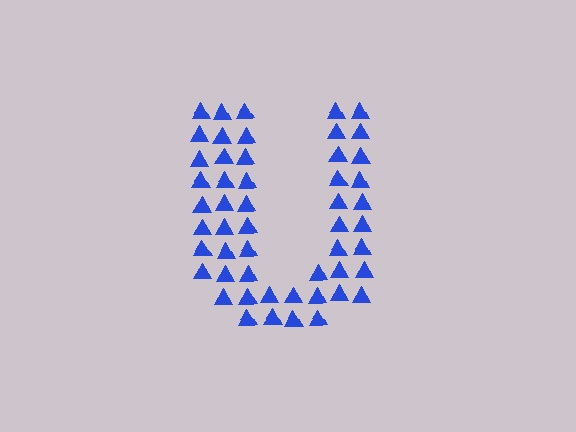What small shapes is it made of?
It is made of small triangles.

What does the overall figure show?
The overall figure shows the letter U.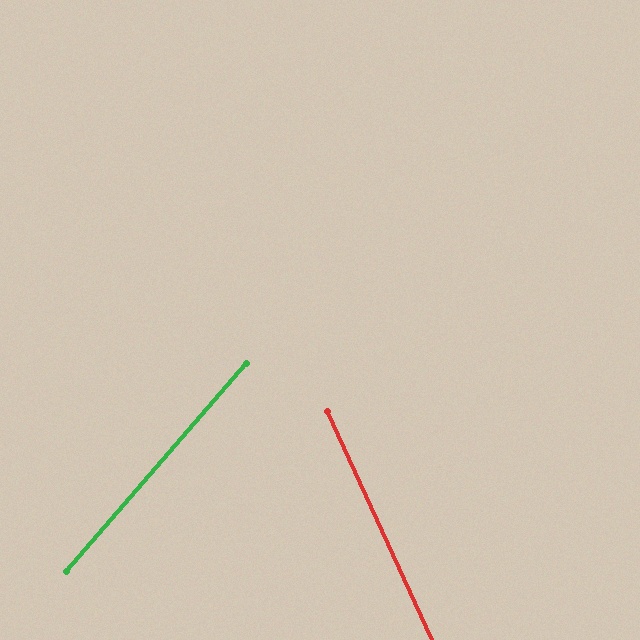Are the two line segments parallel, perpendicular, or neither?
Neither parallel nor perpendicular — they differ by about 65°.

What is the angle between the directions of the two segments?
Approximately 65 degrees.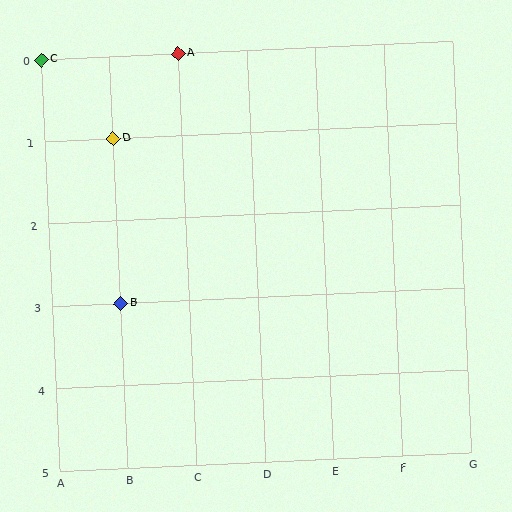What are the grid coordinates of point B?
Point B is at grid coordinates (B, 3).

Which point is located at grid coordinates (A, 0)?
Point C is at (A, 0).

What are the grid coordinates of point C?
Point C is at grid coordinates (A, 0).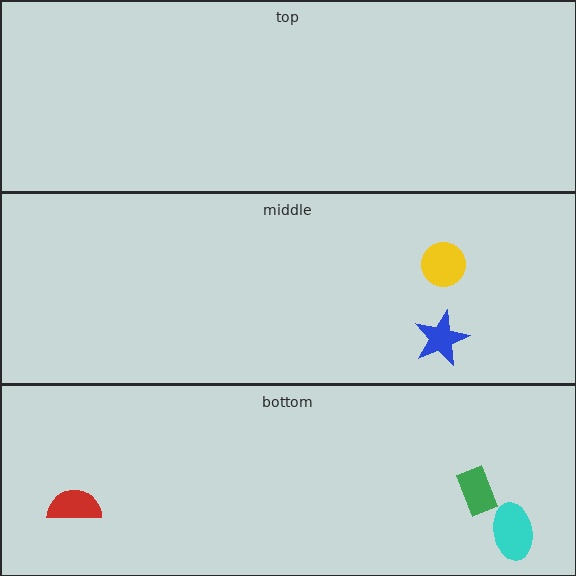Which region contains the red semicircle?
The bottom region.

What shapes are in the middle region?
The blue star, the yellow circle.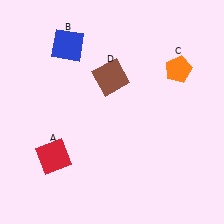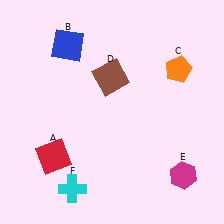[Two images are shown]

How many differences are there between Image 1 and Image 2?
There are 2 differences between the two images.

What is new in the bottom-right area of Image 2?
A magenta hexagon (E) was added in the bottom-right area of Image 2.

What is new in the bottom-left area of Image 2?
A cyan cross (F) was added in the bottom-left area of Image 2.